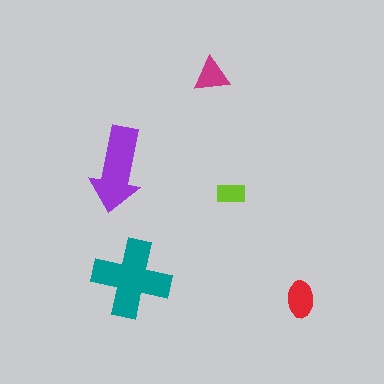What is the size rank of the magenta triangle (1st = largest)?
4th.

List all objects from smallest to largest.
The lime rectangle, the magenta triangle, the red ellipse, the purple arrow, the teal cross.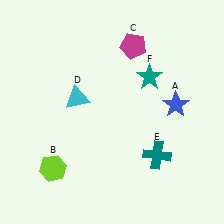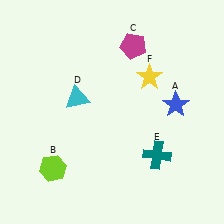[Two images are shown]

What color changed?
The star (F) changed from teal in Image 1 to yellow in Image 2.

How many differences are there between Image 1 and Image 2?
There is 1 difference between the two images.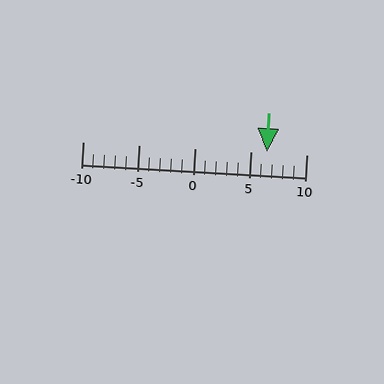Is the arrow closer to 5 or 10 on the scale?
The arrow is closer to 5.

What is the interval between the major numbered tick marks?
The major tick marks are spaced 5 units apart.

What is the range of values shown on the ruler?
The ruler shows values from -10 to 10.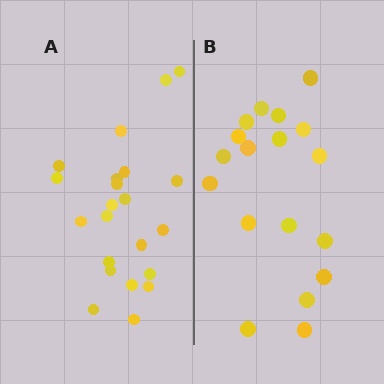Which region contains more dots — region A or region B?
Region A (the left region) has more dots.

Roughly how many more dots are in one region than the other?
Region A has about 4 more dots than region B.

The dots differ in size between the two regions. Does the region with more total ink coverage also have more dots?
No. Region B has more total ink coverage because its dots are larger, but region A actually contains more individual dots. Total area can be misleading — the number of items is what matters here.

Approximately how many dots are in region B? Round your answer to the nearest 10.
About 20 dots. (The exact count is 18, which rounds to 20.)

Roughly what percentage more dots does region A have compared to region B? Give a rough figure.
About 20% more.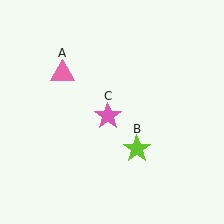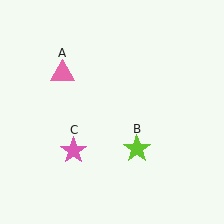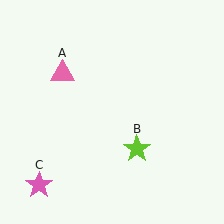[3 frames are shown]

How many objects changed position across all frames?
1 object changed position: pink star (object C).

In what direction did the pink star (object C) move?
The pink star (object C) moved down and to the left.